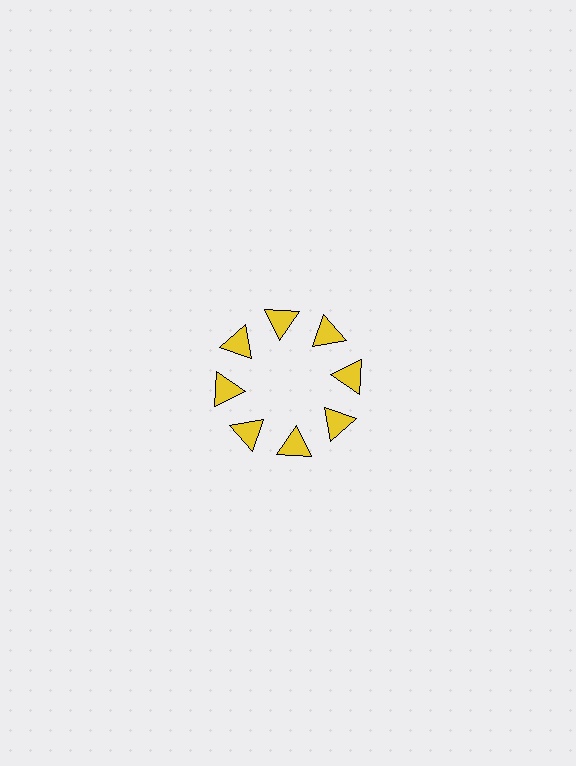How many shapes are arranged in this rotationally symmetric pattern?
There are 8 shapes, arranged in 8 groups of 1.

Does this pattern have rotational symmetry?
Yes, this pattern has 8-fold rotational symmetry. It looks the same after rotating 45 degrees around the center.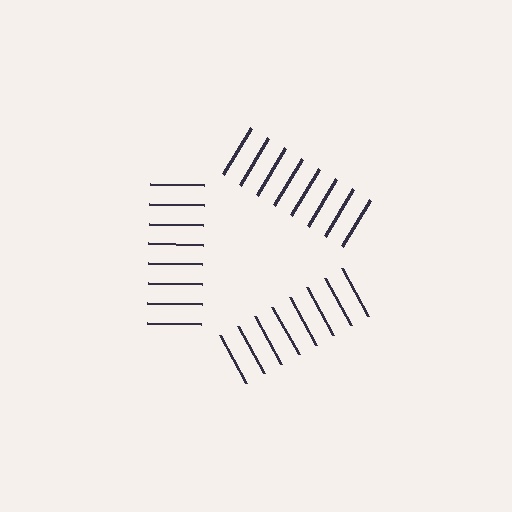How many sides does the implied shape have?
3 sides — the line-ends trace a triangle.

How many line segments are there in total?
24 — 8 along each of the 3 edges.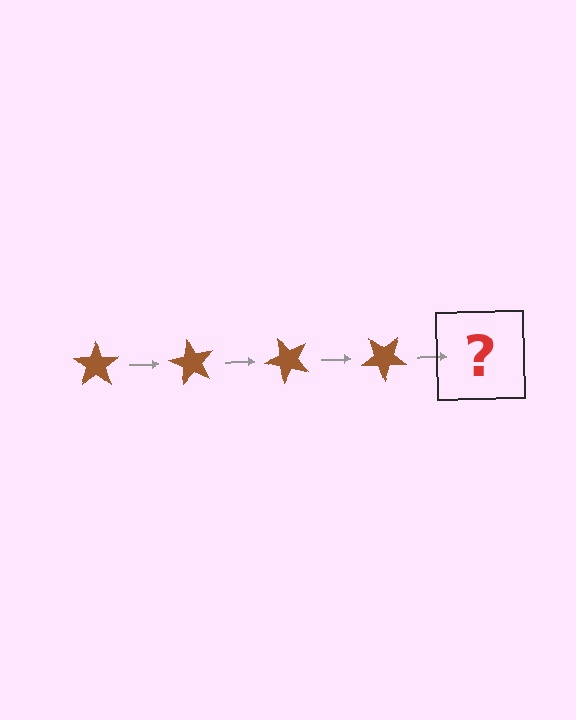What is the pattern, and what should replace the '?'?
The pattern is that the star rotates 60 degrees each step. The '?' should be a brown star rotated 240 degrees.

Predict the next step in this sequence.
The next step is a brown star rotated 240 degrees.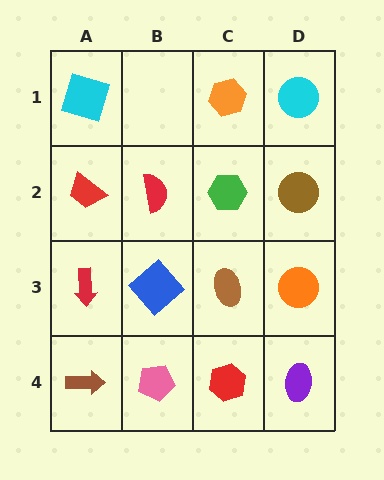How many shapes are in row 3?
4 shapes.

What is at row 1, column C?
An orange hexagon.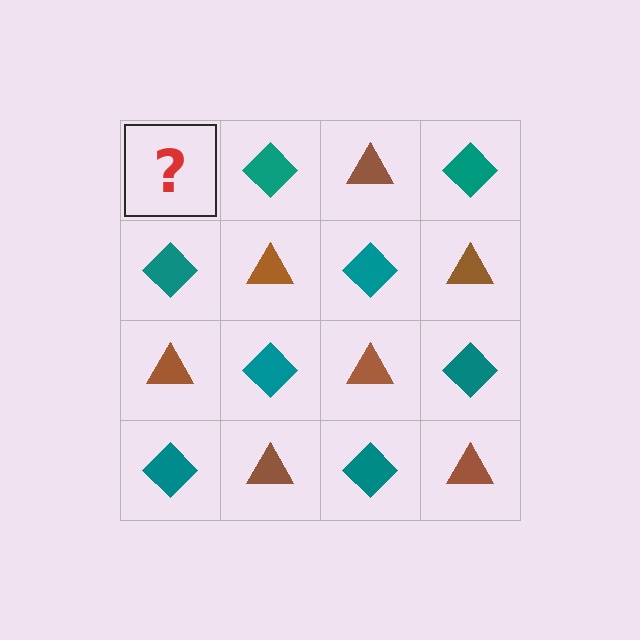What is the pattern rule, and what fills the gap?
The rule is that it alternates brown triangle and teal diamond in a checkerboard pattern. The gap should be filled with a brown triangle.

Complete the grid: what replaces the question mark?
The question mark should be replaced with a brown triangle.